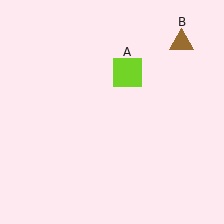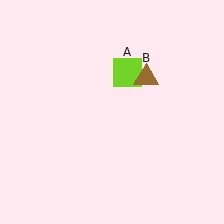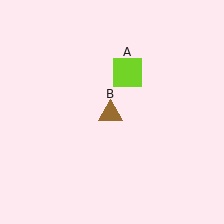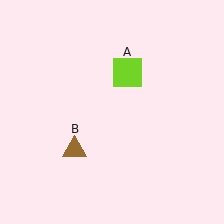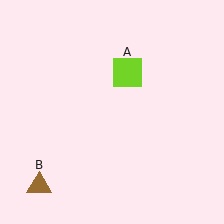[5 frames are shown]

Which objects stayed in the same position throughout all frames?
Lime square (object A) remained stationary.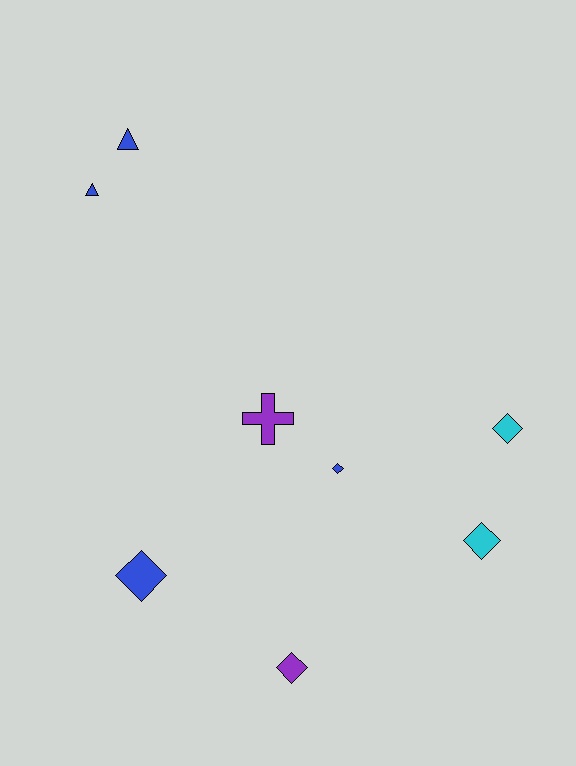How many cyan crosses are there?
There are no cyan crosses.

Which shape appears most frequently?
Diamond, with 5 objects.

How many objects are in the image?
There are 8 objects.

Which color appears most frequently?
Blue, with 4 objects.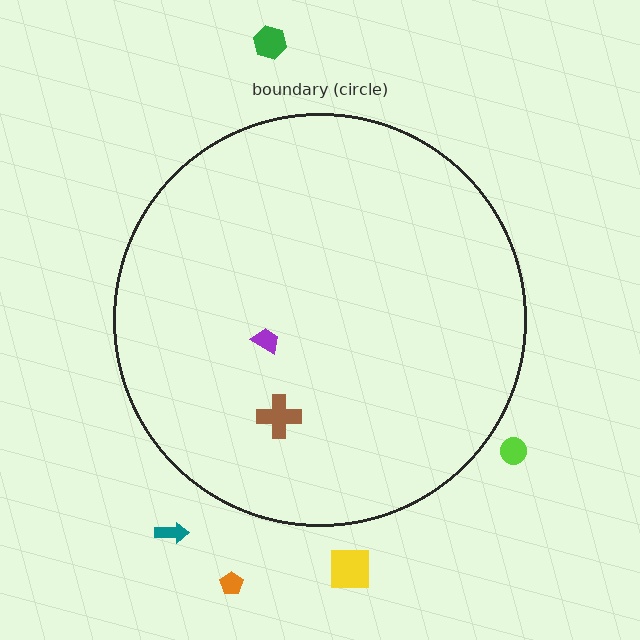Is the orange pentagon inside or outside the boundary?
Outside.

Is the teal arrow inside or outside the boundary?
Outside.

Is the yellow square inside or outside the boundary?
Outside.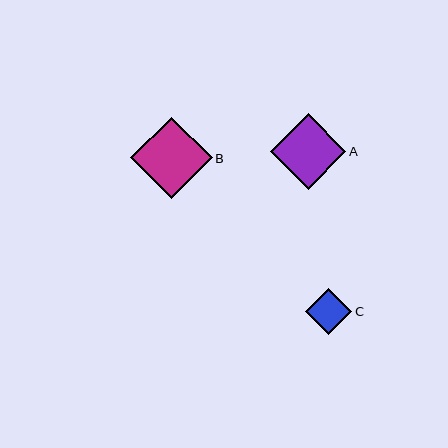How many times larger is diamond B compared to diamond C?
Diamond B is approximately 1.8 times the size of diamond C.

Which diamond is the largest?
Diamond B is the largest with a size of approximately 81 pixels.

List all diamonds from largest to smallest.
From largest to smallest: B, A, C.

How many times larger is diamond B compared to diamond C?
Diamond B is approximately 1.8 times the size of diamond C.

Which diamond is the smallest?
Diamond C is the smallest with a size of approximately 46 pixels.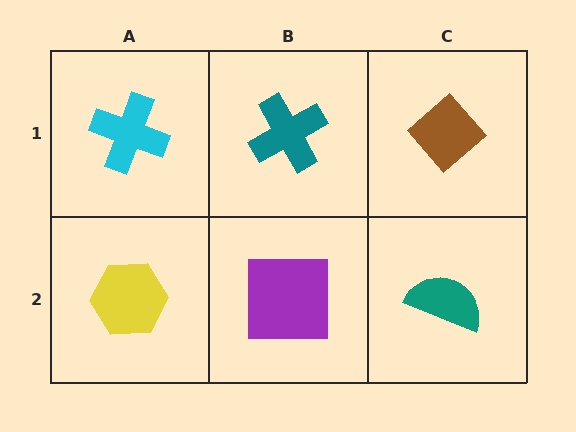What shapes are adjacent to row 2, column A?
A cyan cross (row 1, column A), a purple square (row 2, column B).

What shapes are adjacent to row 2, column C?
A brown diamond (row 1, column C), a purple square (row 2, column B).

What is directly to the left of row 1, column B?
A cyan cross.